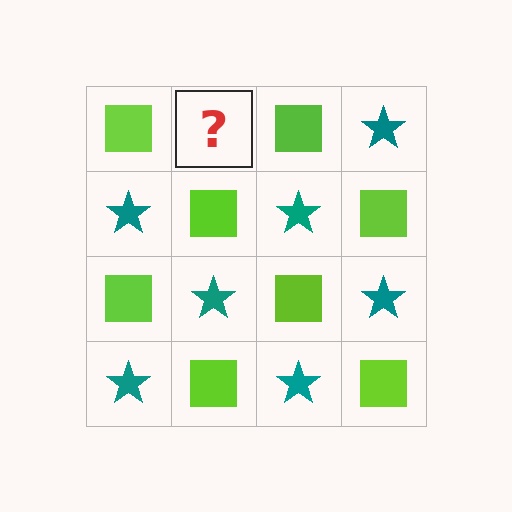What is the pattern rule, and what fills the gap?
The rule is that it alternates lime square and teal star in a checkerboard pattern. The gap should be filled with a teal star.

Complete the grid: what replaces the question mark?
The question mark should be replaced with a teal star.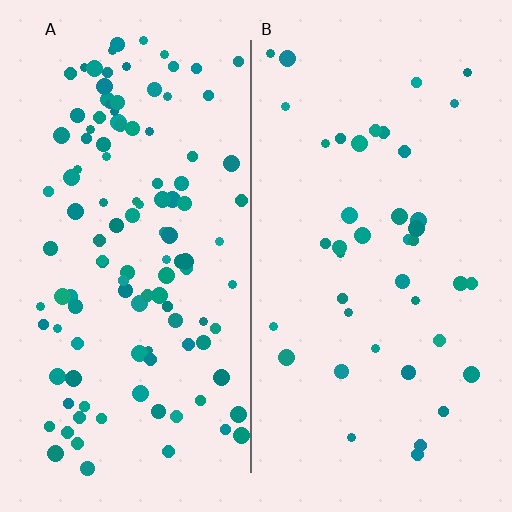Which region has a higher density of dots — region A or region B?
A (the left).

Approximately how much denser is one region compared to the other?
Approximately 2.8× — region A over region B.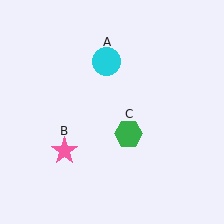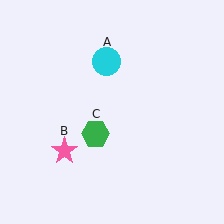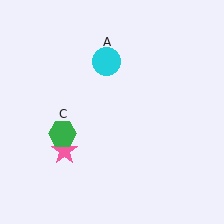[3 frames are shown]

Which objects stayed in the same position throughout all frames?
Cyan circle (object A) and pink star (object B) remained stationary.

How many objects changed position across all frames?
1 object changed position: green hexagon (object C).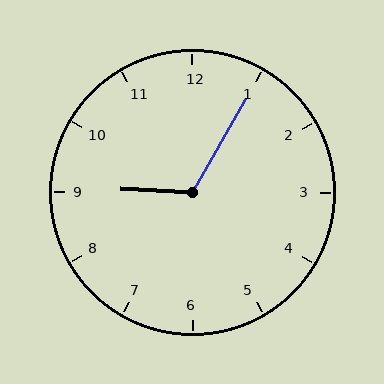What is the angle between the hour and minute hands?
Approximately 118 degrees.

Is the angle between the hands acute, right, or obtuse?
It is obtuse.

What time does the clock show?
9:05.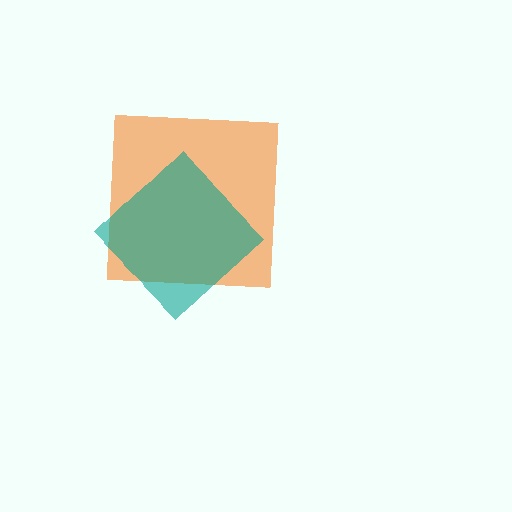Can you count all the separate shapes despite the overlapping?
Yes, there are 2 separate shapes.